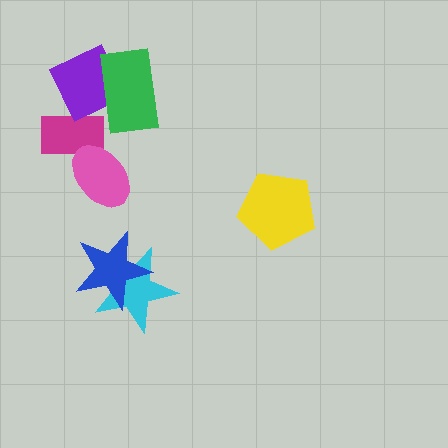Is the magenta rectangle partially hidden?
Yes, it is partially covered by another shape.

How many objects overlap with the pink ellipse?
1 object overlaps with the pink ellipse.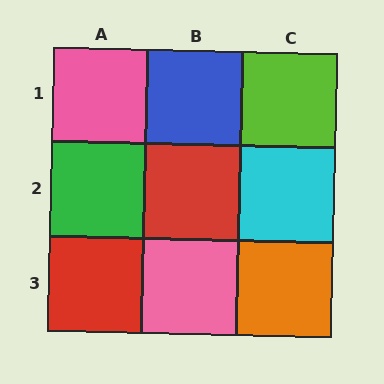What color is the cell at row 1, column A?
Pink.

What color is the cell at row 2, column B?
Red.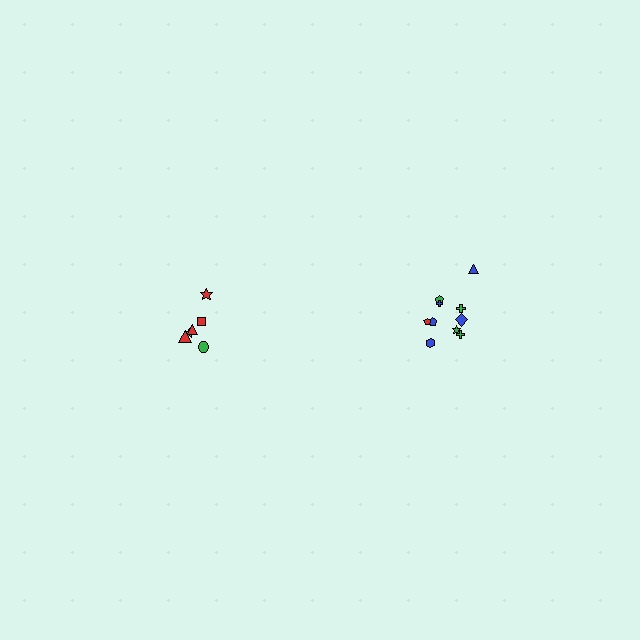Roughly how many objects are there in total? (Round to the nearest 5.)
Roughly 15 objects in total.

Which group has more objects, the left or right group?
The right group.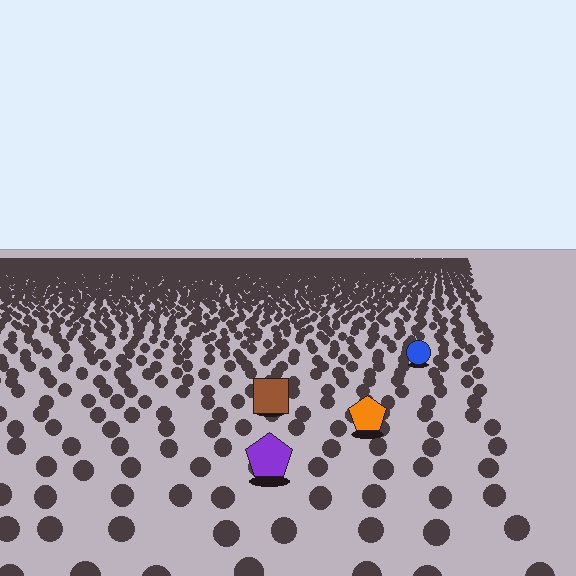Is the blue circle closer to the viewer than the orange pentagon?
No. The orange pentagon is closer — you can tell from the texture gradient: the ground texture is coarser near it.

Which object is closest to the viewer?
The purple pentagon is closest. The texture marks near it are larger and more spread out.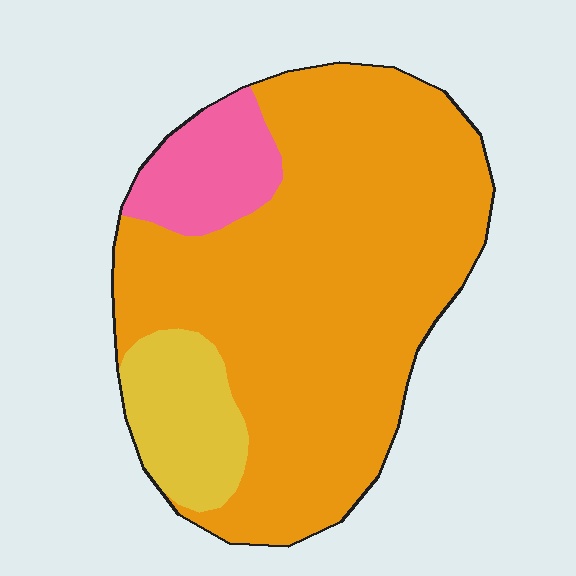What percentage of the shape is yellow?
Yellow takes up less than a sixth of the shape.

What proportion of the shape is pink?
Pink takes up about one tenth (1/10) of the shape.